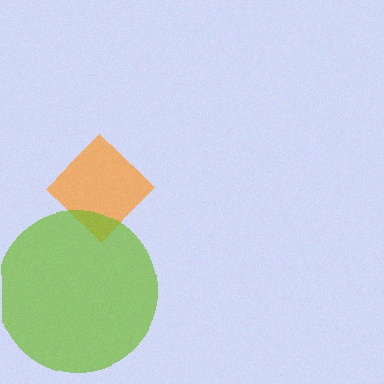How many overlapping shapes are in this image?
There are 2 overlapping shapes in the image.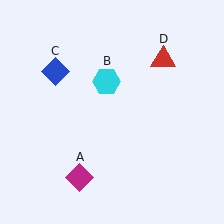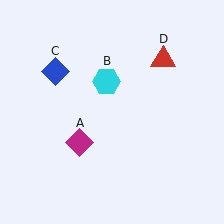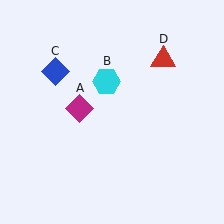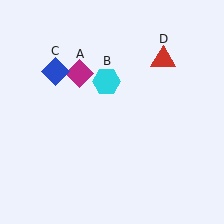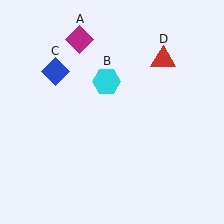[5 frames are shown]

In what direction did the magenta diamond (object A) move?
The magenta diamond (object A) moved up.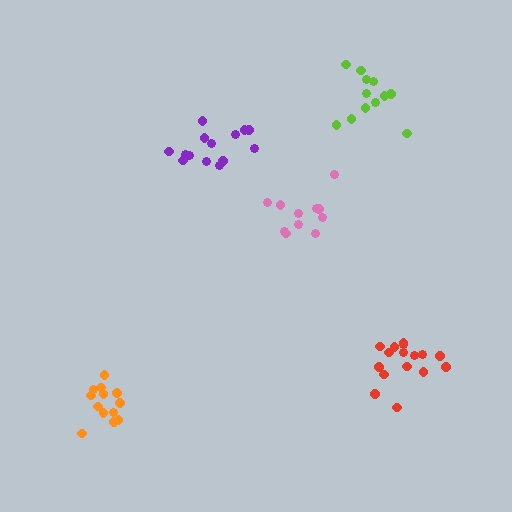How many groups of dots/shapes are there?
There are 5 groups.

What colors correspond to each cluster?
The clusters are colored: purple, pink, red, lime, orange.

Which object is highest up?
The lime cluster is topmost.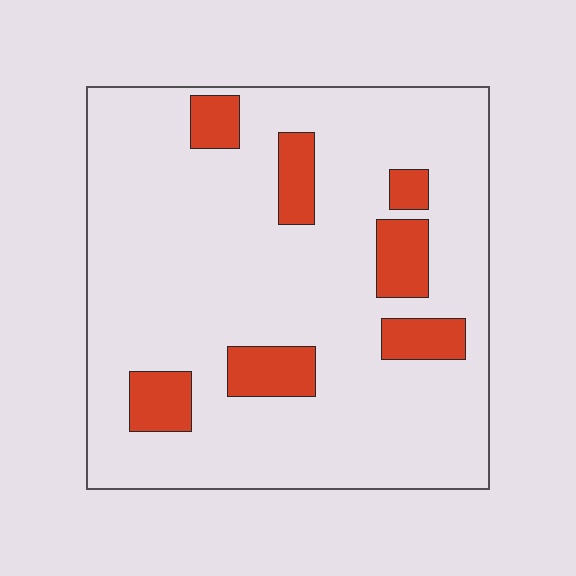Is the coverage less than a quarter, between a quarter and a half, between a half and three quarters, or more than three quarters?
Less than a quarter.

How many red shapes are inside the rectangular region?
7.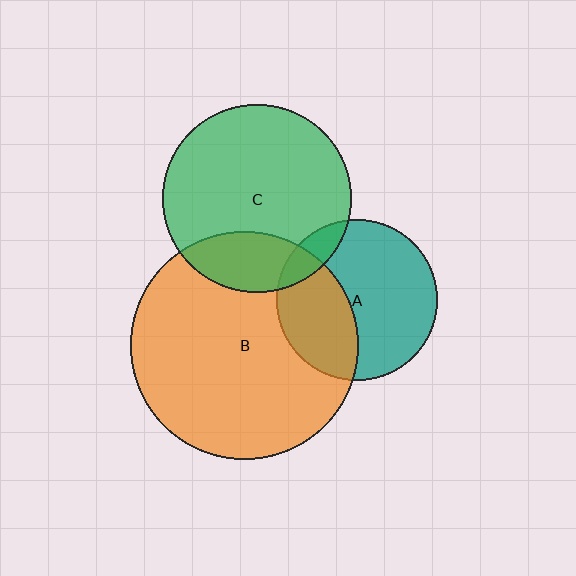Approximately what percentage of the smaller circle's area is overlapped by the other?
Approximately 35%.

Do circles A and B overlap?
Yes.